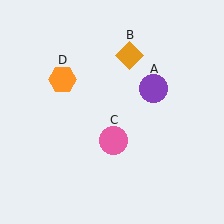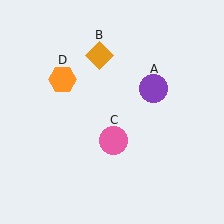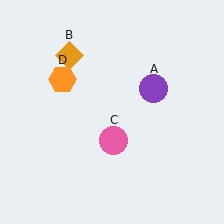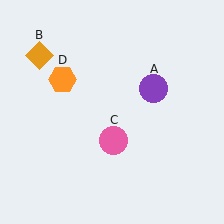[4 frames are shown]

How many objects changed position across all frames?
1 object changed position: orange diamond (object B).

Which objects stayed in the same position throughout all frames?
Purple circle (object A) and pink circle (object C) and orange hexagon (object D) remained stationary.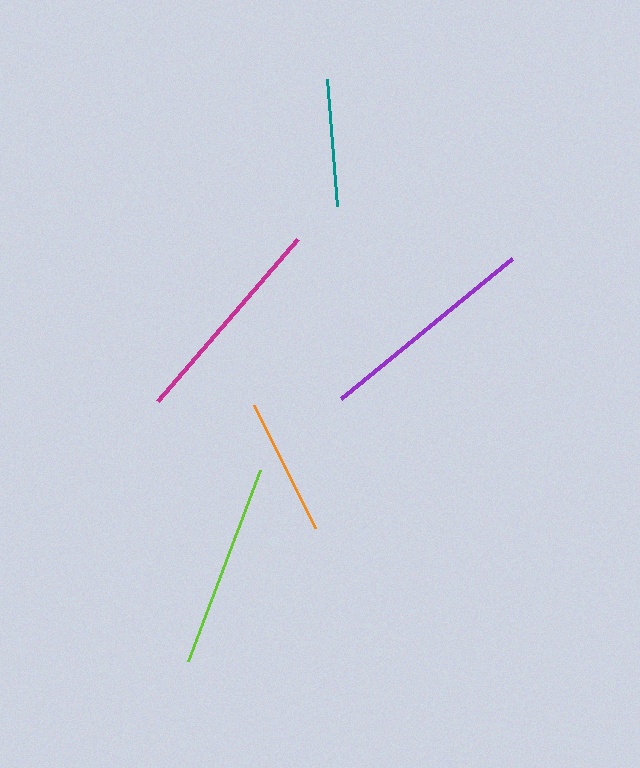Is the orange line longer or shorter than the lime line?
The lime line is longer than the orange line.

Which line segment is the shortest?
The teal line is the shortest at approximately 128 pixels.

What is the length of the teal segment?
The teal segment is approximately 128 pixels long.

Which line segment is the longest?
The purple line is the longest at approximately 221 pixels.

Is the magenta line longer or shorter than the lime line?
The magenta line is longer than the lime line.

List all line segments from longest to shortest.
From longest to shortest: purple, magenta, lime, orange, teal.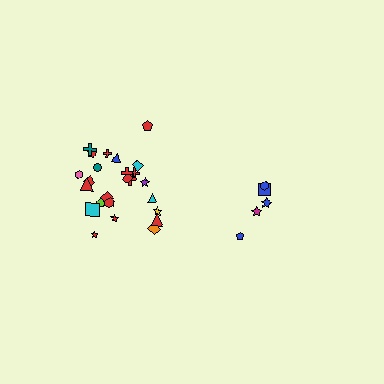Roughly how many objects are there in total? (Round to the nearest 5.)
Roughly 30 objects in total.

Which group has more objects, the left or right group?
The left group.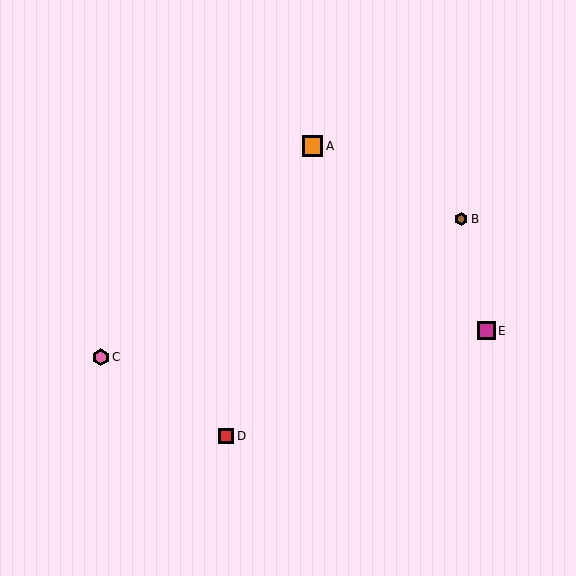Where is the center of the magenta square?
The center of the magenta square is at (486, 331).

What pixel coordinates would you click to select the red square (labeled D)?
Click at (226, 436) to select the red square D.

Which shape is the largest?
The orange square (labeled A) is the largest.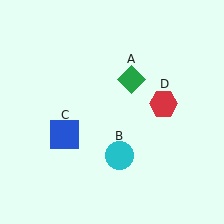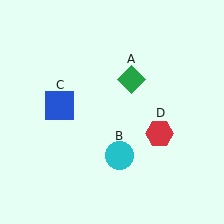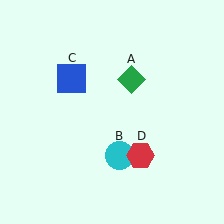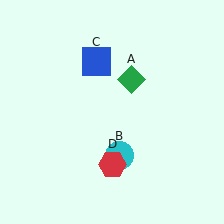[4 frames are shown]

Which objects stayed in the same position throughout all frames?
Green diamond (object A) and cyan circle (object B) remained stationary.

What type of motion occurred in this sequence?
The blue square (object C), red hexagon (object D) rotated clockwise around the center of the scene.